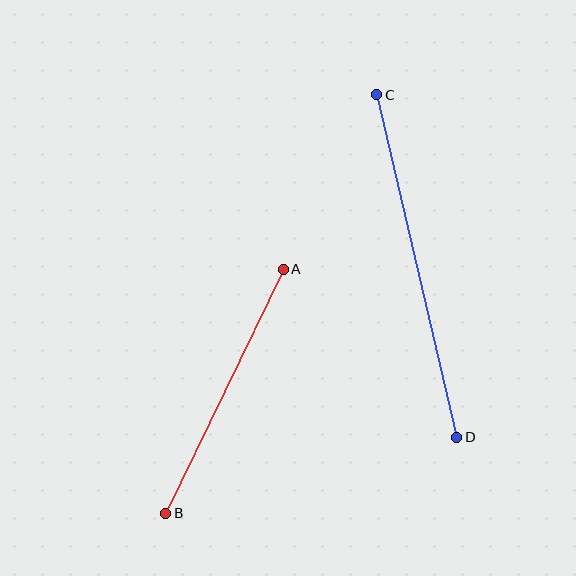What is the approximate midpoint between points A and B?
The midpoint is at approximately (225, 391) pixels.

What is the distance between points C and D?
The distance is approximately 352 pixels.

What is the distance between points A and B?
The distance is approximately 271 pixels.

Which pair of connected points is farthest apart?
Points C and D are farthest apart.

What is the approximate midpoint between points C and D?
The midpoint is at approximately (417, 266) pixels.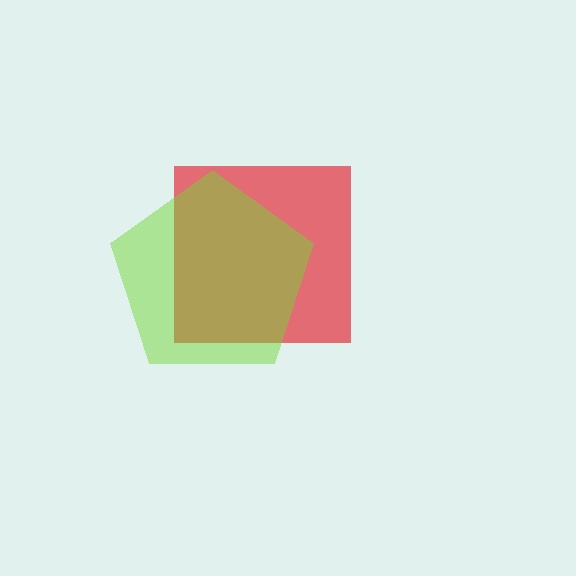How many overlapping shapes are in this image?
There are 2 overlapping shapes in the image.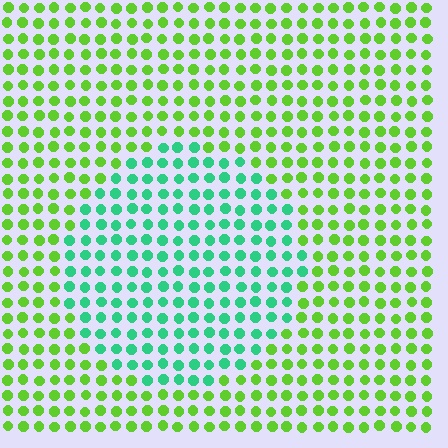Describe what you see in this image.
The image is filled with small lime elements in a uniform arrangement. A circle-shaped region is visible where the elements are tinted to a slightly different hue, forming a subtle color boundary.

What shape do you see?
I see a circle.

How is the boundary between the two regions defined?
The boundary is defined purely by a slight shift in hue (about 51 degrees). Spacing, size, and orientation are identical on both sides.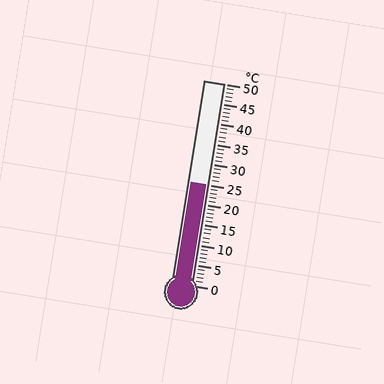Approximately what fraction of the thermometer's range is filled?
The thermometer is filled to approximately 50% of its range.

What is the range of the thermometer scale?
The thermometer scale ranges from 0°C to 50°C.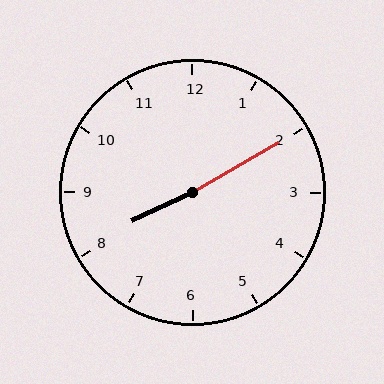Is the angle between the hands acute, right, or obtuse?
It is obtuse.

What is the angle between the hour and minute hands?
Approximately 175 degrees.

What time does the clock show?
8:10.